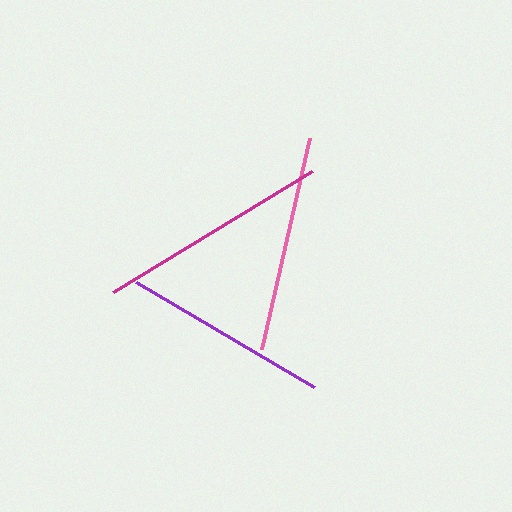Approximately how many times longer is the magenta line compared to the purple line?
The magenta line is approximately 1.1 times the length of the purple line.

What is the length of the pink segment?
The pink segment is approximately 216 pixels long.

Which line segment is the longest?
The magenta line is the longest at approximately 233 pixels.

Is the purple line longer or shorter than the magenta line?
The magenta line is longer than the purple line.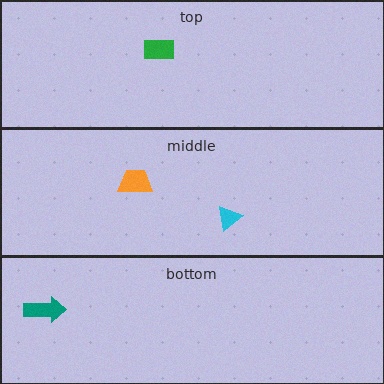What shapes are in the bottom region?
The teal arrow.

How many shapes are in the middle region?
2.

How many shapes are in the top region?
1.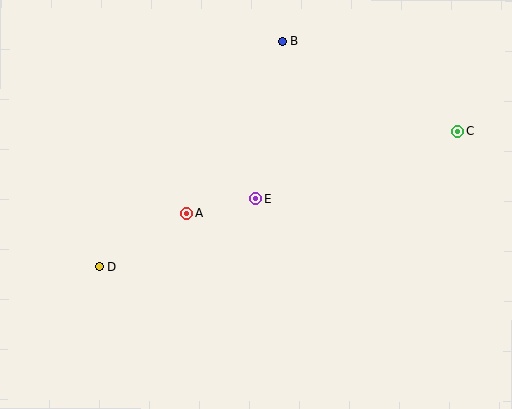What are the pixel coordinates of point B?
Point B is at (282, 41).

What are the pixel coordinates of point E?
Point E is at (256, 199).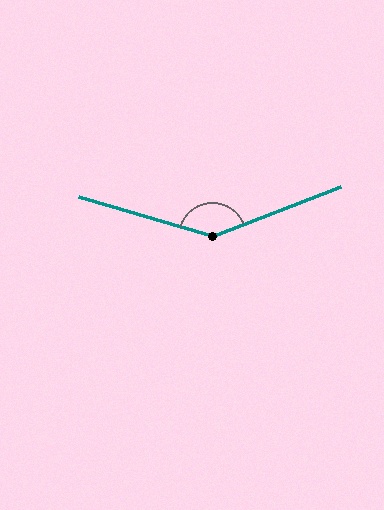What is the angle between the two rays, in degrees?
Approximately 142 degrees.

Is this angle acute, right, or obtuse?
It is obtuse.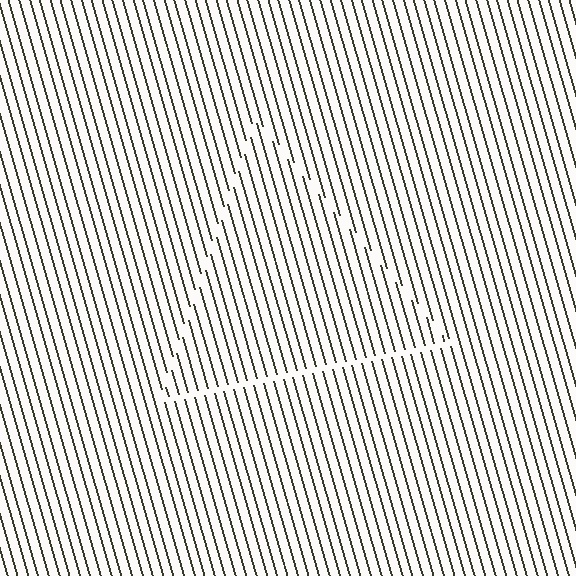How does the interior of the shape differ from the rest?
The interior of the shape contains the same grating, shifted by half a period — the contour is defined by the phase discontinuity where line-ends from the inner and outer gratings abut.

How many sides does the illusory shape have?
3 sides — the line-ends trace a triangle.